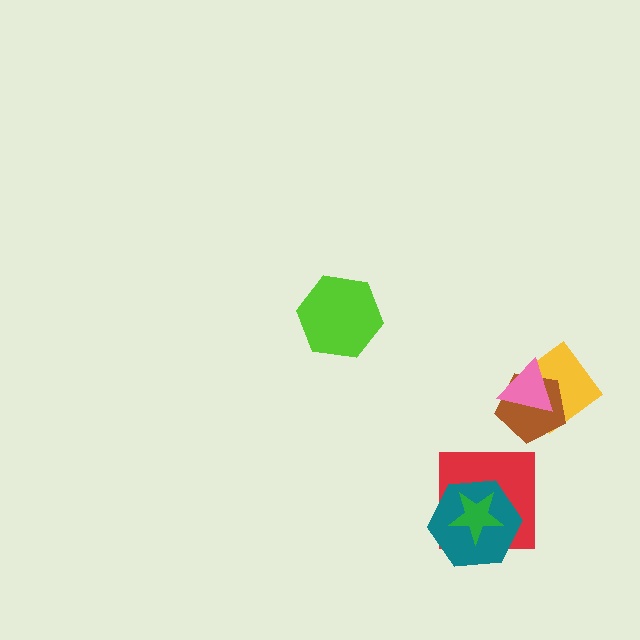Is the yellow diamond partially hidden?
Yes, it is partially covered by another shape.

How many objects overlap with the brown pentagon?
2 objects overlap with the brown pentagon.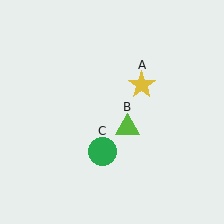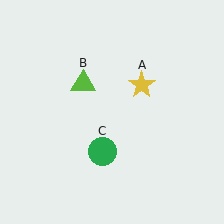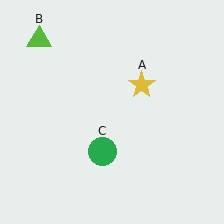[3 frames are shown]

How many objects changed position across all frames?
1 object changed position: lime triangle (object B).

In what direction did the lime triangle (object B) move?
The lime triangle (object B) moved up and to the left.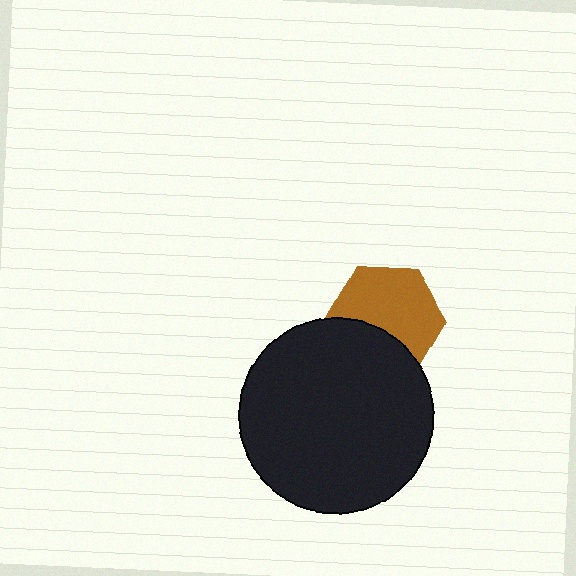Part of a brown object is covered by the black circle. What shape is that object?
It is a hexagon.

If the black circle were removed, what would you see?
You would see the complete brown hexagon.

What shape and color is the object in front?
The object in front is a black circle.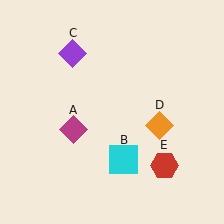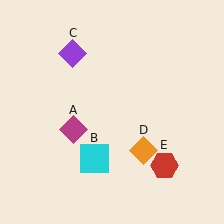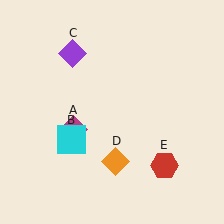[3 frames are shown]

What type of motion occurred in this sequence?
The cyan square (object B), orange diamond (object D) rotated clockwise around the center of the scene.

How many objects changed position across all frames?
2 objects changed position: cyan square (object B), orange diamond (object D).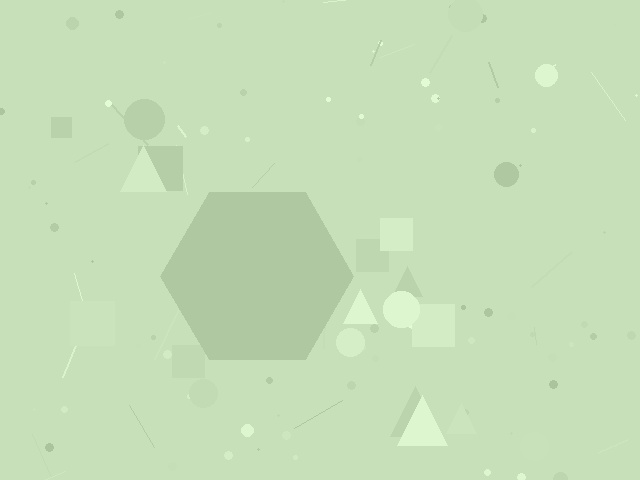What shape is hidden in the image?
A hexagon is hidden in the image.